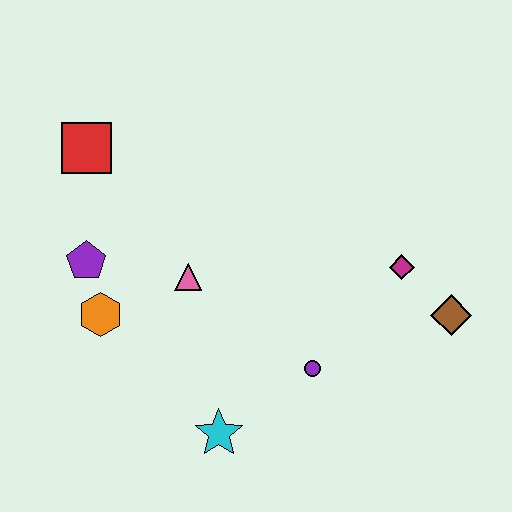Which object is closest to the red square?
The purple pentagon is closest to the red square.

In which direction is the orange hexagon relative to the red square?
The orange hexagon is below the red square.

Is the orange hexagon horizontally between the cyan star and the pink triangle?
No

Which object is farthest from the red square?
The brown diamond is farthest from the red square.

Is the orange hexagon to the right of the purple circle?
No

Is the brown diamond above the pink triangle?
No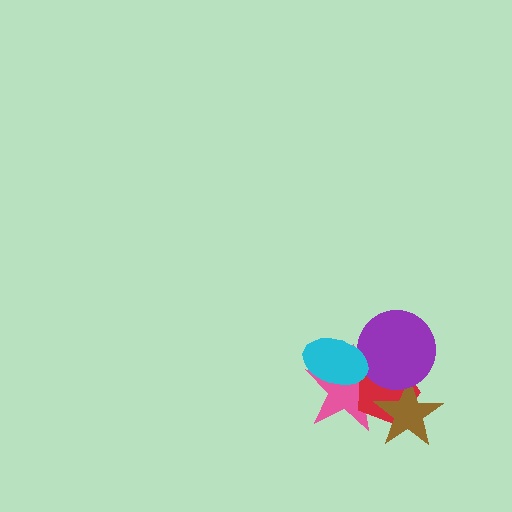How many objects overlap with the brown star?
3 objects overlap with the brown star.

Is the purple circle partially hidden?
Yes, it is partially covered by another shape.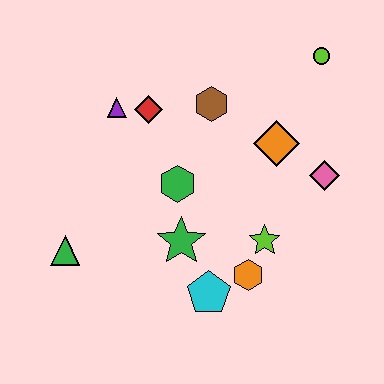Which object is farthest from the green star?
The lime circle is farthest from the green star.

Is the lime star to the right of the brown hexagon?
Yes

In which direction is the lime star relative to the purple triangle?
The lime star is to the right of the purple triangle.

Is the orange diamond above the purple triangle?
No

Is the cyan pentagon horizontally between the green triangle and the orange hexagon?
Yes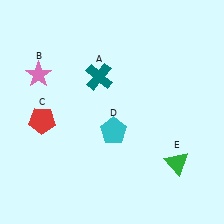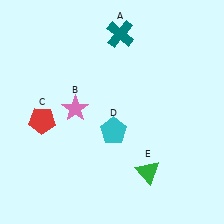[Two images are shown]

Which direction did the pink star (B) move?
The pink star (B) moved right.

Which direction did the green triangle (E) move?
The green triangle (E) moved left.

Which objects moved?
The objects that moved are: the teal cross (A), the pink star (B), the green triangle (E).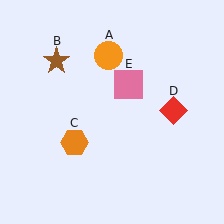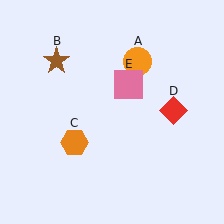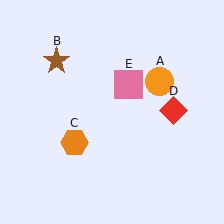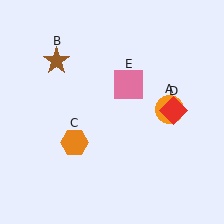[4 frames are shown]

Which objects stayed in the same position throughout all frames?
Brown star (object B) and orange hexagon (object C) and red diamond (object D) and pink square (object E) remained stationary.